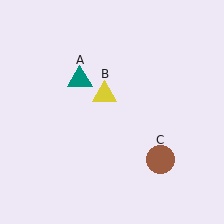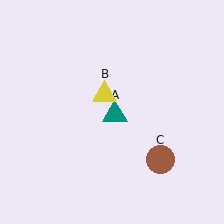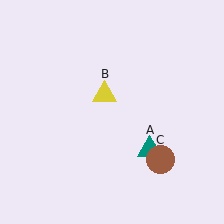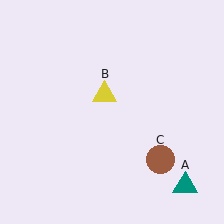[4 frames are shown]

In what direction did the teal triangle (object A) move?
The teal triangle (object A) moved down and to the right.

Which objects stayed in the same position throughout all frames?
Yellow triangle (object B) and brown circle (object C) remained stationary.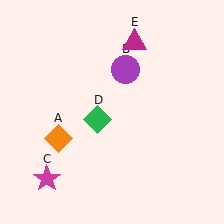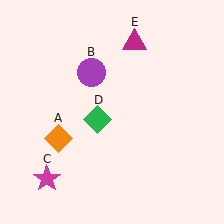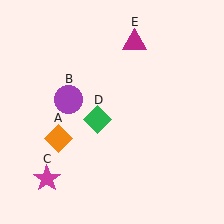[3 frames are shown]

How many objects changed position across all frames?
1 object changed position: purple circle (object B).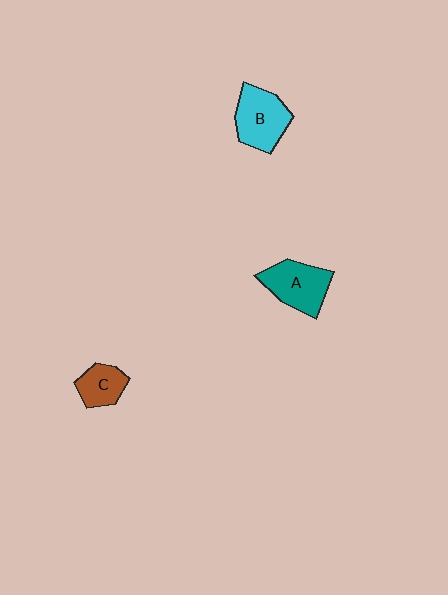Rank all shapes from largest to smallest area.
From largest to smallest: B (cyan), A (teal), C (brown).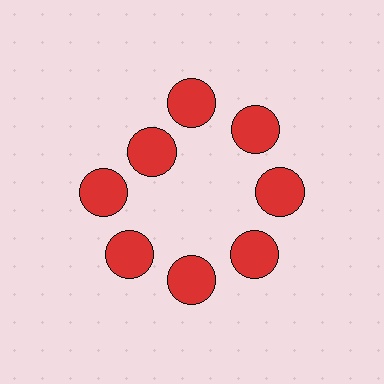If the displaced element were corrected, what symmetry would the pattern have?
It would have 8-fold rotational symmetry — the pattern would map onto itself every 45 degrees.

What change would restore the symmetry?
The symmetry would be restored by moving it outward, back onto the ring so that all 8 circles sit at equal angles and equal distance from the center.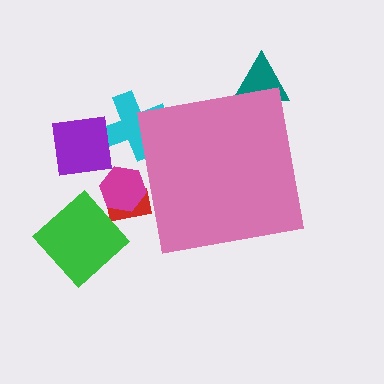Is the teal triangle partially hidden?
Yes, the teal triangle is partially hidden behind the pink square.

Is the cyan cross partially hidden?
Yes, the cyan cross is partially hidden behind the pink square.